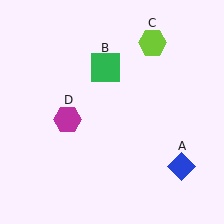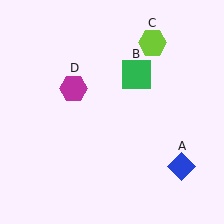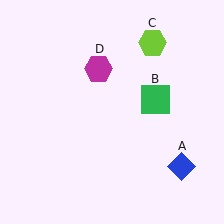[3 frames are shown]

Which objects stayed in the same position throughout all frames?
Blue diamond (object A) and lime hexagon (object C) remained stationary.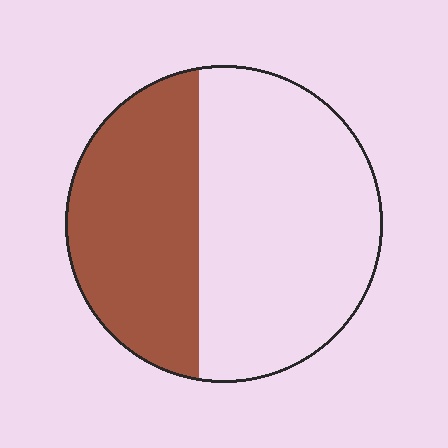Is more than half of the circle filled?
No.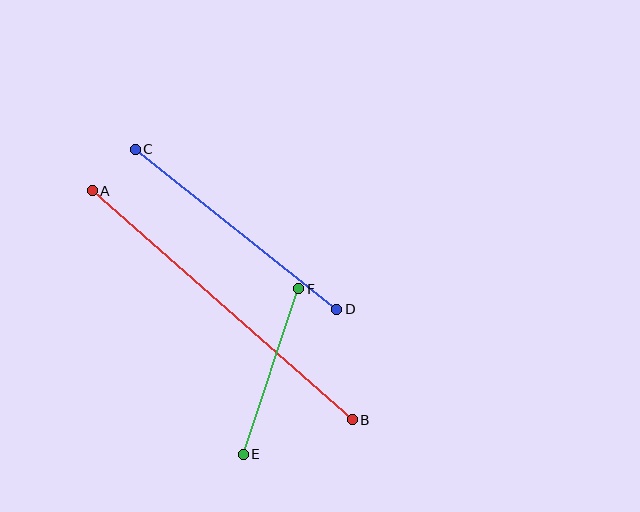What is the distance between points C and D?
The distance is approximately 257 pixels.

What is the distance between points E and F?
The distance is approximately 175 pixels.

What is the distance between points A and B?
The distance is approximately 347 pixels.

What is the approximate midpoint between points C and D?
The midpoint is at approximately (236, 229) pixels.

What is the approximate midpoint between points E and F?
The midpoint is at approximately (271, 371) pixels.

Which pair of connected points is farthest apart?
Points A and B are farthest apart.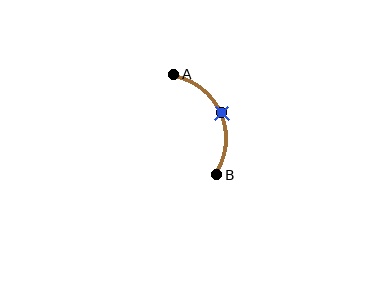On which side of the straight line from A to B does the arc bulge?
The arc bulges to the right of the straight line connecting A and B.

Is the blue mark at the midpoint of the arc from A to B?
Yes. The blue mark lies on the arc at equal arc-length from both A and B — it is the arc midpoint.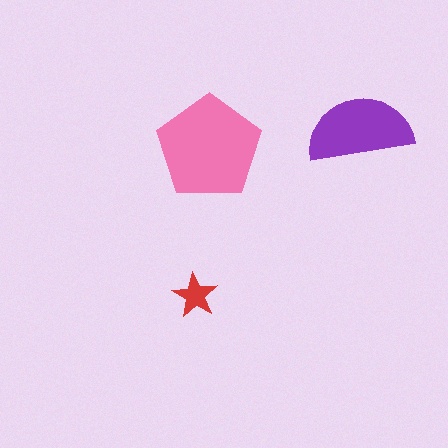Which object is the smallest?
The red star.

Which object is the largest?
The pink pentagon.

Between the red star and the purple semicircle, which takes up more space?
The purple semicircle.